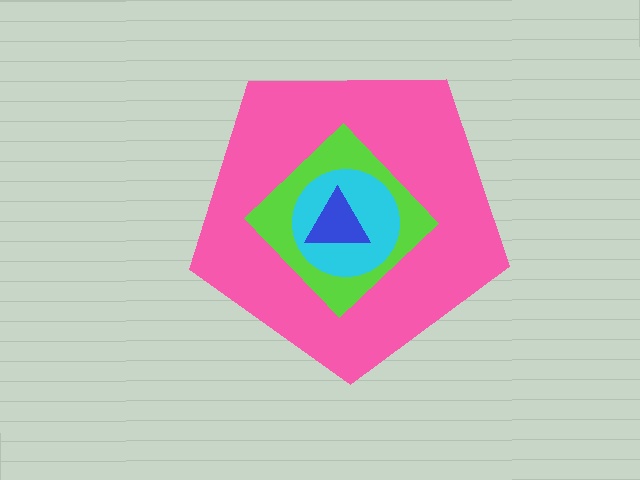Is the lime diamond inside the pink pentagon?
Yes.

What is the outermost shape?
The pink pentagon.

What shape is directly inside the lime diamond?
The cyan circle.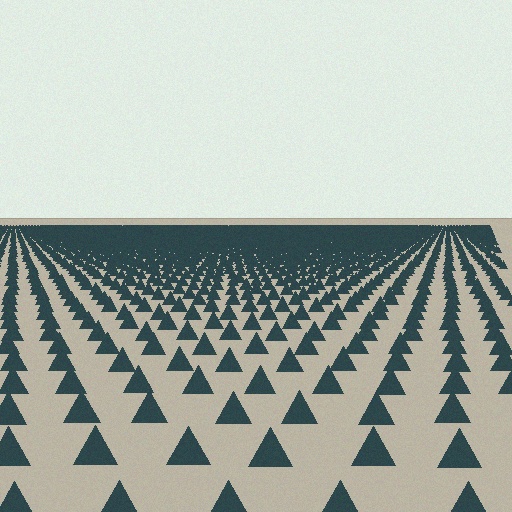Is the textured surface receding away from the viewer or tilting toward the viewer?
The surface is receding away from the viewer. Texture elements get smaller and denser toward the top.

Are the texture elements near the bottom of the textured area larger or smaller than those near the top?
Larger. Near the bottom, elements are closer to the viewer and appear at a bigger on-screen size.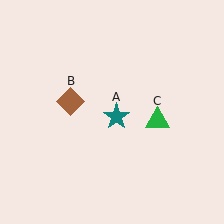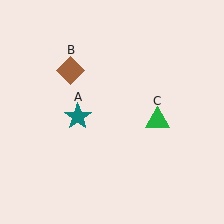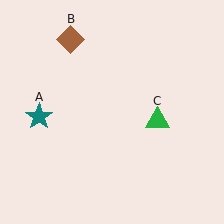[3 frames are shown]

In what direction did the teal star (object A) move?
The teal star (object A) moved left.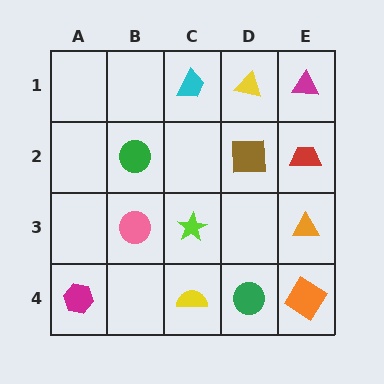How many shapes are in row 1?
3 shapes.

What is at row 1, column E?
A magenta triangle.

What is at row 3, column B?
A pink circle.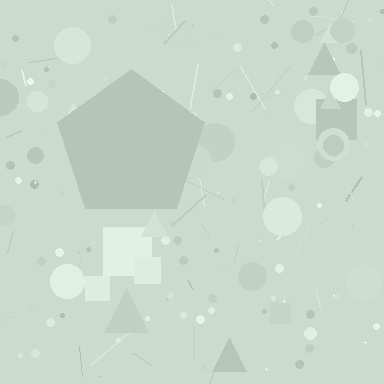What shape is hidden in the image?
A pentagon is hidden in the image.